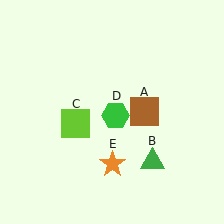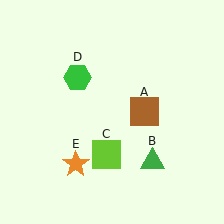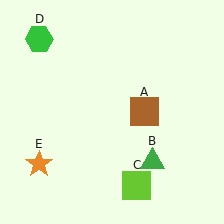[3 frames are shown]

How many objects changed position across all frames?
3 objects changed position: lime square (object C), green hexagon (object D), orange star (object E).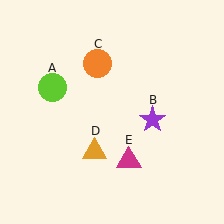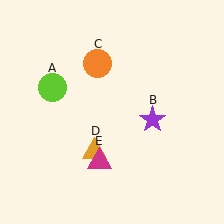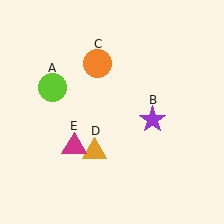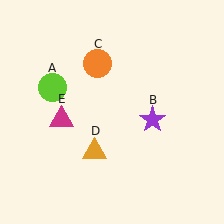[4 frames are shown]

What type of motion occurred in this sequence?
The magenta triangle (object E) rotated clockwise around the center of the scene.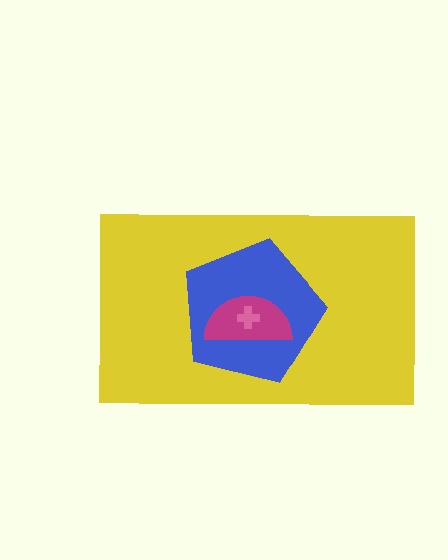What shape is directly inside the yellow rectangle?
The blue pentagon.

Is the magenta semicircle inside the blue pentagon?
Yes.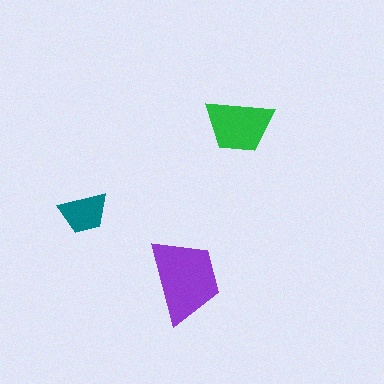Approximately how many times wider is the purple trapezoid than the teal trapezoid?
About 1.5 times wider.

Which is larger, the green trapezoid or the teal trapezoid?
The green one.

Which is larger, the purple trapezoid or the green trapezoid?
The purple one.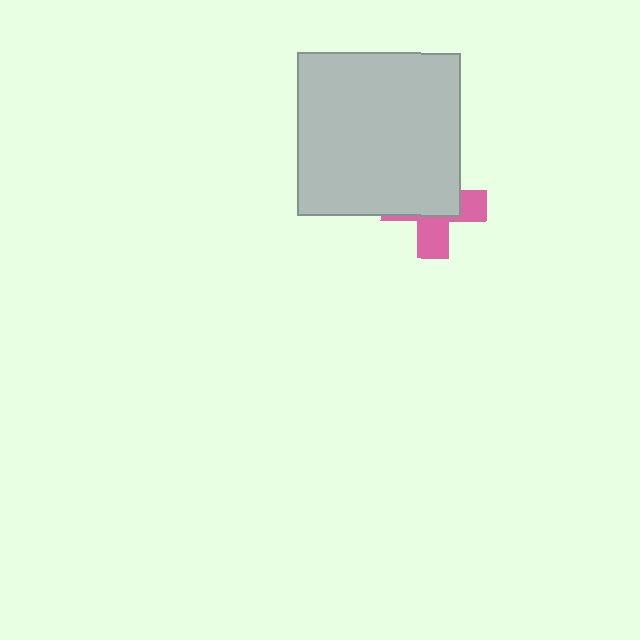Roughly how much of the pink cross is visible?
A small part of it is visible (roughly 43%).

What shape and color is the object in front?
The object in front is a light gray square.